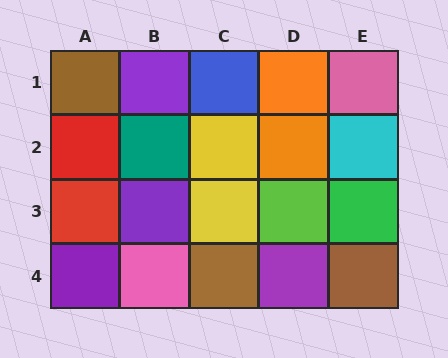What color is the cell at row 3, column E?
Green.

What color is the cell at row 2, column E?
Cyan.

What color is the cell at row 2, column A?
Red.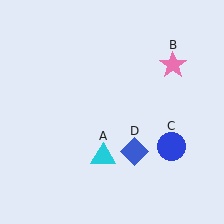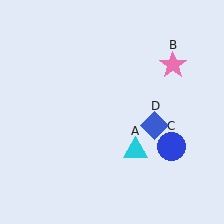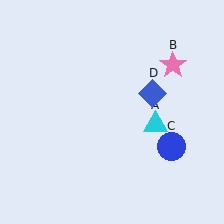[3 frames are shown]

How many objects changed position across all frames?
2 objects changed position: cyan triangle (object A), blue diamond (object D).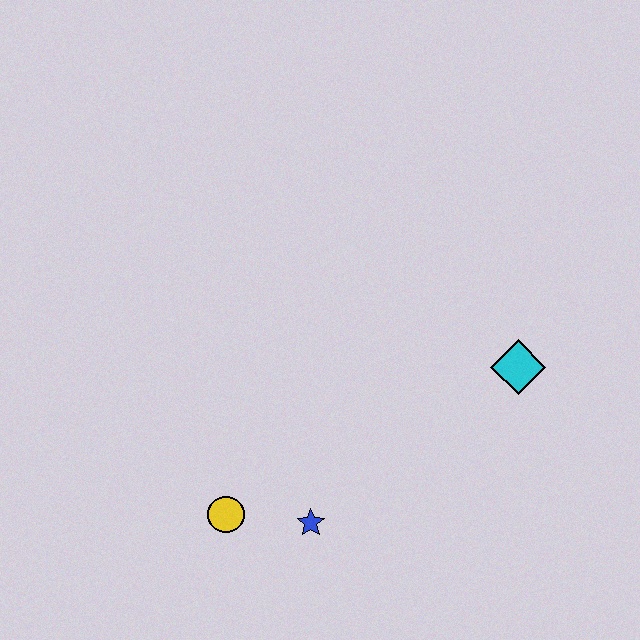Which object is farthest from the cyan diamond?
The yellow circle is farthest from the cyan diamond.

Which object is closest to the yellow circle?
The blue star is closest to the yellow circle.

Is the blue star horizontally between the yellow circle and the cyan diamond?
Yes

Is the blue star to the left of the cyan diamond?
Yes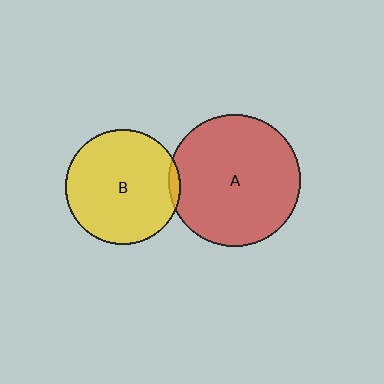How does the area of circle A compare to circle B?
Approximately 1.3 times.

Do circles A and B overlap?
Yes.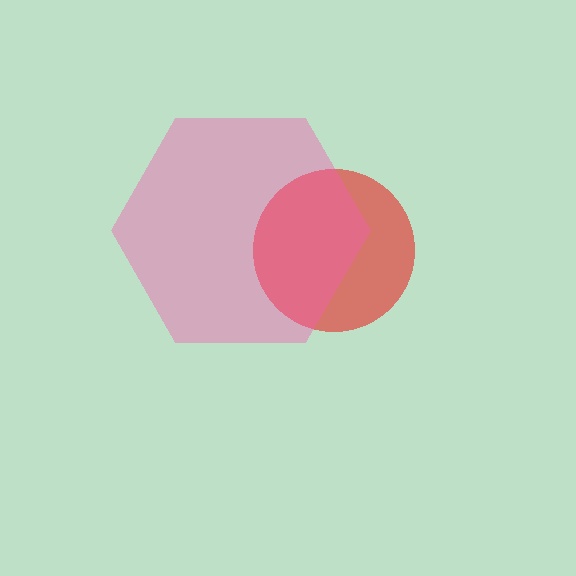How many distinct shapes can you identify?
There are 2 distinct shapes: a red circle, a pink hexagon.